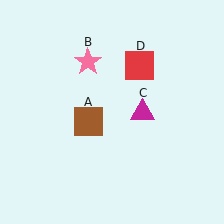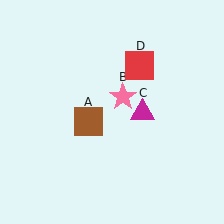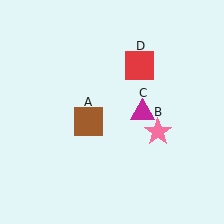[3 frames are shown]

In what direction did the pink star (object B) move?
The pink star (object B) moved down and to the right.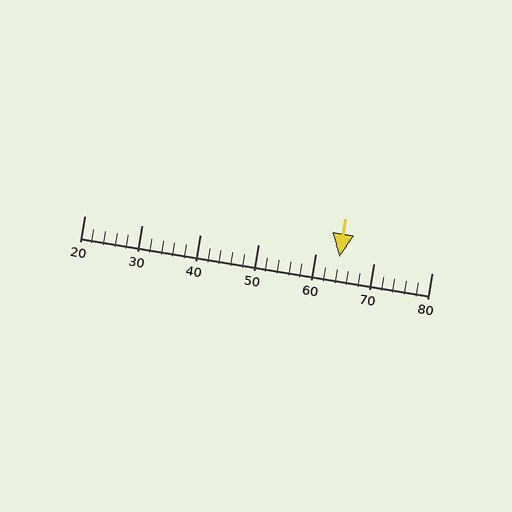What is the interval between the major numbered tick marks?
The major tick marks are spaced 10 units apart.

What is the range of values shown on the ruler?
The ruler shows values from 20 to 80.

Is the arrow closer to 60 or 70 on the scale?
The arrow is closer to 60.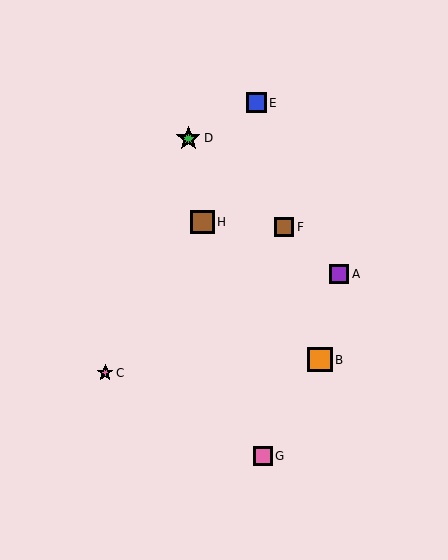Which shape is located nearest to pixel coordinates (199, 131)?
The green star (labeled D) at (188, 138) is nearest to that location.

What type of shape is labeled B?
Shape B is an orange square.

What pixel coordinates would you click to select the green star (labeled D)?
Click at (188, 138) to select the green star D.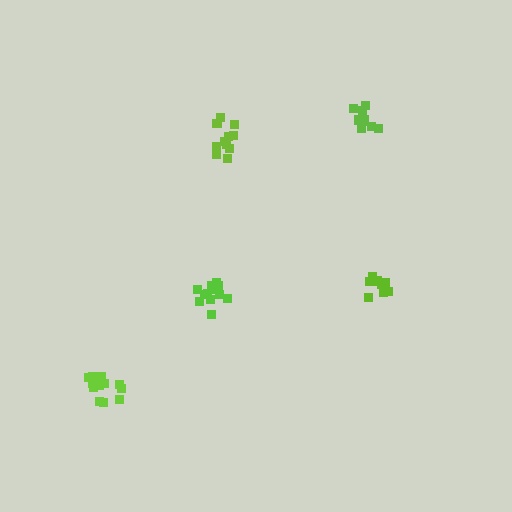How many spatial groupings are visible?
There are 5 spatial groupings.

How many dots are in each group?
Group 1: 13 dots, Group 2: 10 dots, Group 3: 9 dots, Group 4: 14 dots, Group 5: 11 dots (57 total).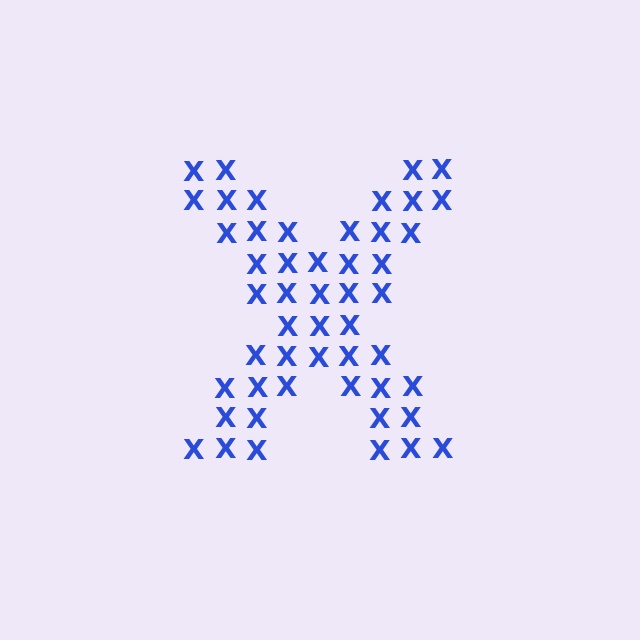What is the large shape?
The large shape is the letter X.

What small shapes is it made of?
It is made of small letter X's.